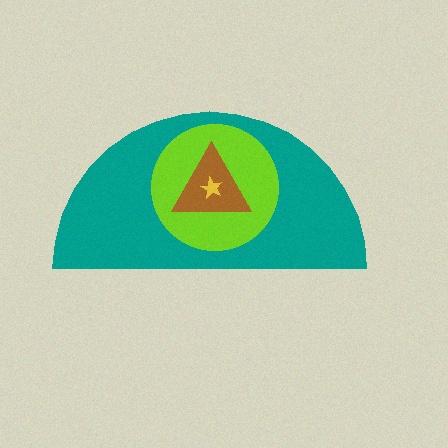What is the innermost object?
The yellow star.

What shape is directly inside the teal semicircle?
The lime circle.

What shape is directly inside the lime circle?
The brown triangle.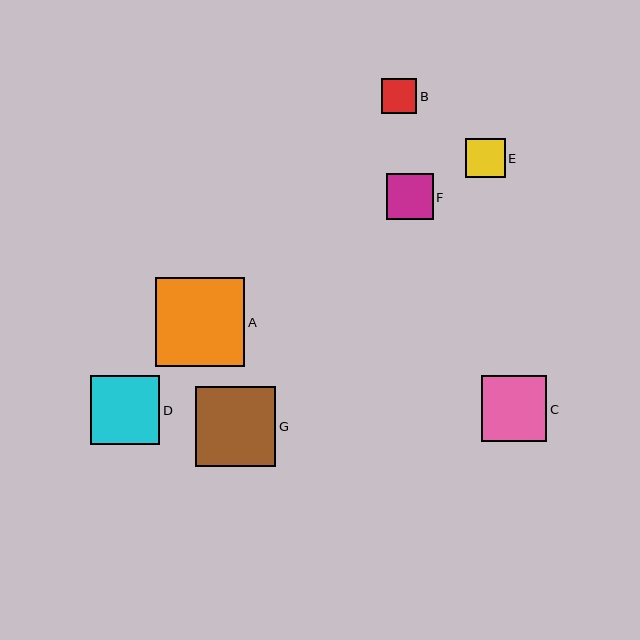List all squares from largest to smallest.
From largest to smallest: A, G, D, C, F, E, B.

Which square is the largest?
Square A is the largest with a size of approximately 89 pixels.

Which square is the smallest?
Square B is the smallest with a size of approximately 35 pixels.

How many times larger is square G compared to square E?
Square G is approximately 2.0 times the size of square E.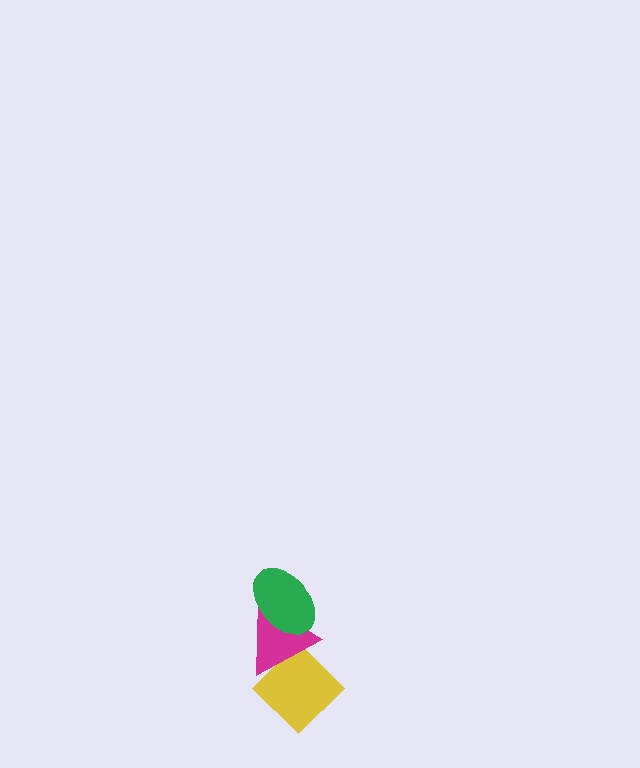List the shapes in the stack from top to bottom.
From top to bottom: the green ellipse, the magenta triangle, the yellow diamond.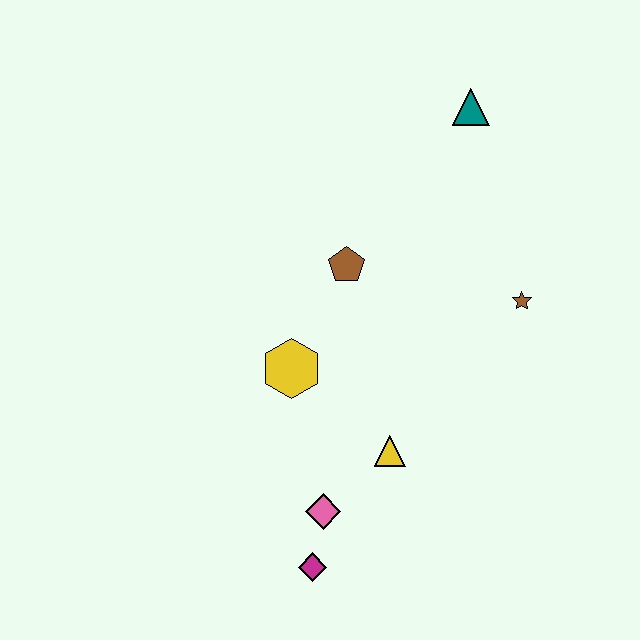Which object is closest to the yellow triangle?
The pink diamond is closest to the yellow triangle.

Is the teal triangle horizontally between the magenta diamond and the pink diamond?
No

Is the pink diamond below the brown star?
Yes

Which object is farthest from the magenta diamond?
The teal triangle is farthest from the magenta diamond.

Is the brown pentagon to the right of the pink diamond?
Yes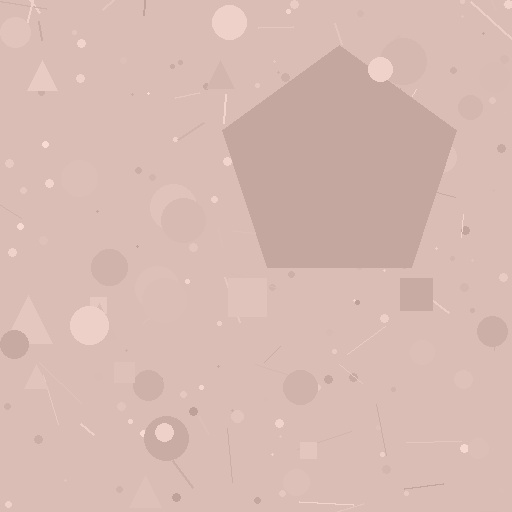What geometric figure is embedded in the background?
A pentagon is embedded in the background.